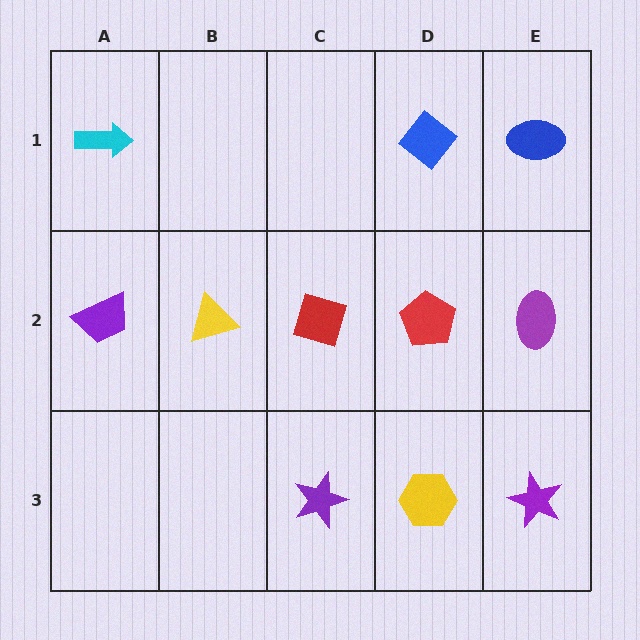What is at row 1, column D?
A blue diamond.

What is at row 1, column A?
A cyan arrow.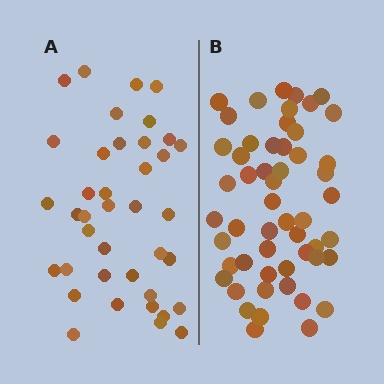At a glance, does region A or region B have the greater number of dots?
Region B (the right region) has more dots.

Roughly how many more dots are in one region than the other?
Region B has approximately 15 more dots than region A.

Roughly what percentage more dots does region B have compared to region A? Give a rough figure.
About 35% more.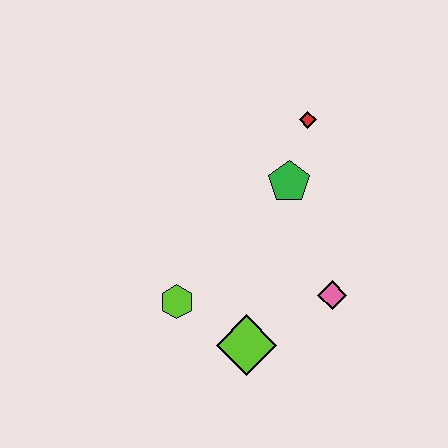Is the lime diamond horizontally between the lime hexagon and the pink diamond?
Yes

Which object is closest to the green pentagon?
The red diamond is closest to the green pentagon.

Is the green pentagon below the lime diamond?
No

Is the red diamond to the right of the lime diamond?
Yes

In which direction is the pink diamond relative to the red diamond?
The pink diamond is below the red diamond.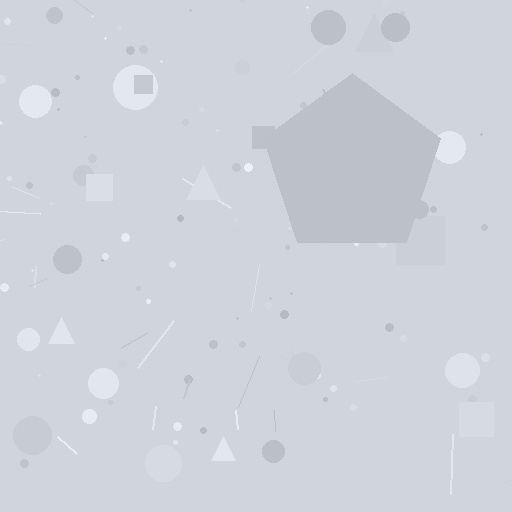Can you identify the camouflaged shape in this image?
The camouflaged shape is a pentagon.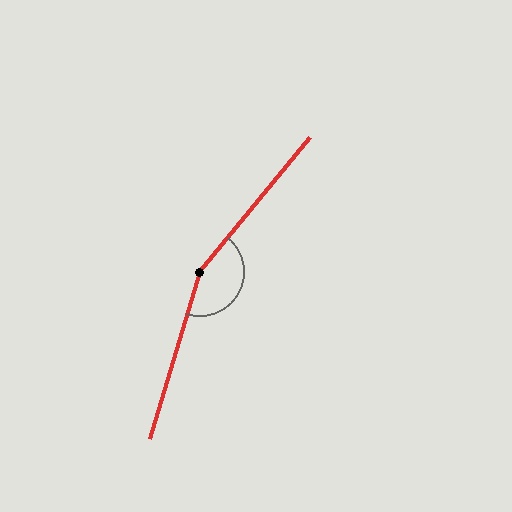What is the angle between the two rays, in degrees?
Approximately 157 degrees.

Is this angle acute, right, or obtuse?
It is obtuse.